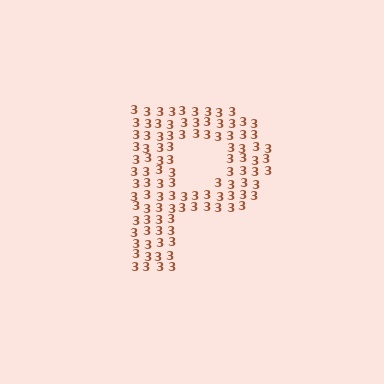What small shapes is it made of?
It is made of small digit 3's.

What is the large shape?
The large shape is the letter P.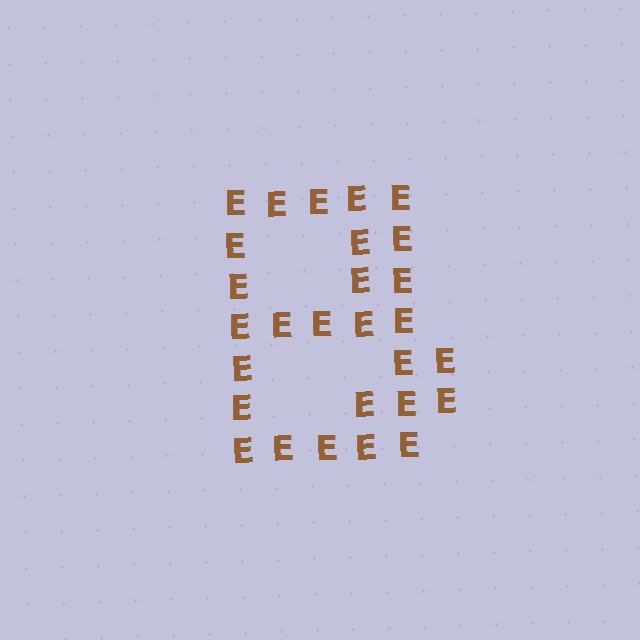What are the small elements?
The small elements are letter E's.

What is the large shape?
The large shape is the letter B.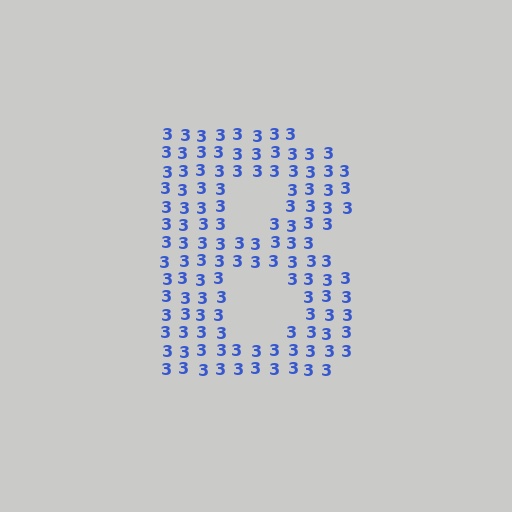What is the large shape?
The large shape is the letter B.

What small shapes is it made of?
It is made of small digit 3's.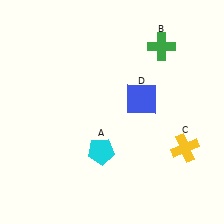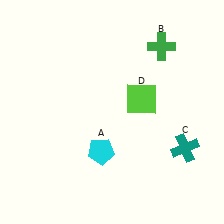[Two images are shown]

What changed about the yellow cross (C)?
In Image 1, C is yellow. In Image 2, it changed to teal.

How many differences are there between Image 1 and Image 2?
There are 2 differences between the two images.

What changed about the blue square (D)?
In Image 1, D is blue. In Image 2, it changed to lime.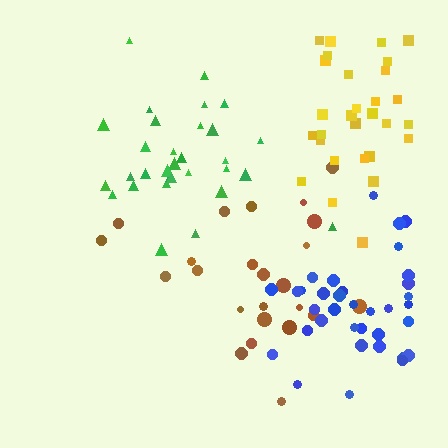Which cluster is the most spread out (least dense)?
Brown.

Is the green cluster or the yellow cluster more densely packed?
Yellow.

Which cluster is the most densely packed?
Blue.